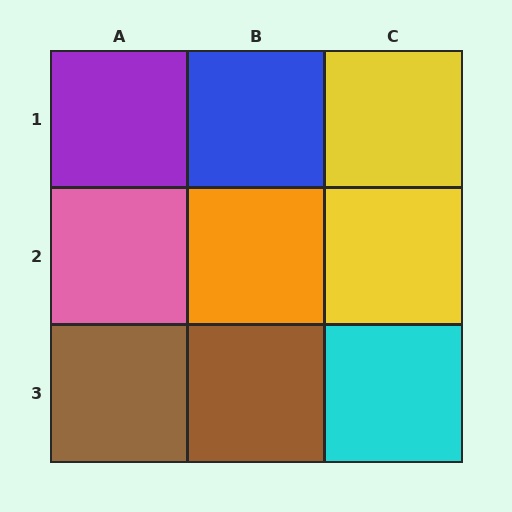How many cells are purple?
1 cell is purple.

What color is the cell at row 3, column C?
Cyan.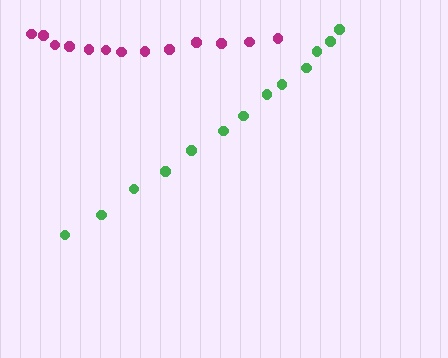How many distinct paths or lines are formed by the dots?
There are 2 distinct paths.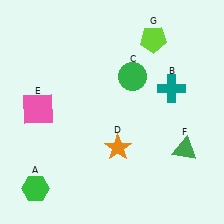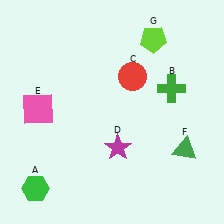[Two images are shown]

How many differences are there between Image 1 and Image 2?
There are 3 differences between the two images.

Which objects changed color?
B changed from teal to green. C changed from green to red. D changed from orange to magenta.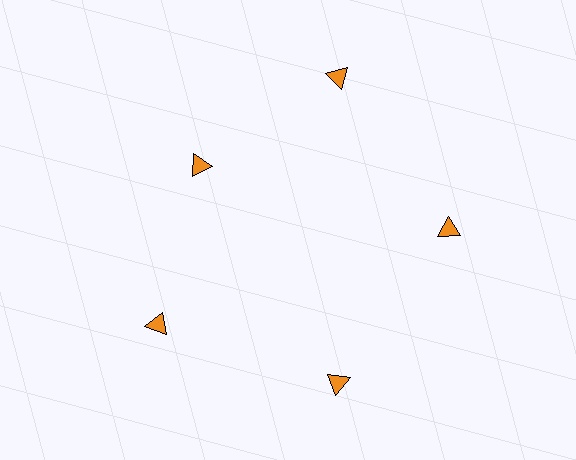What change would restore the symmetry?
The symmetry would be restored by moving it outward, back onto the ring so that all 5 triangles sit at equal angles and equal distance from the center.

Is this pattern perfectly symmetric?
No. The 5 orange triangles are arranged in a ring, but one element near the 10 o'clock position is pulled inward toward the center, breaking the 5-fold rotational symmetry.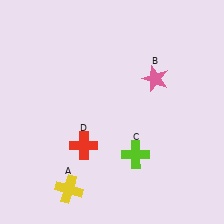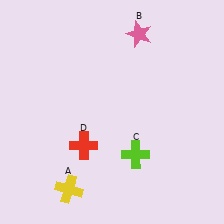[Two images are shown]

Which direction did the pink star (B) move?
The pink star (B) moved up.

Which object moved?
The pink star (B) moved up.